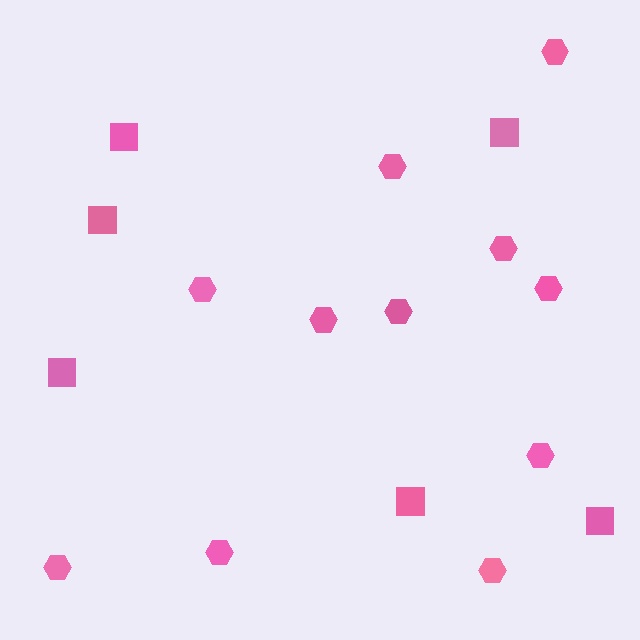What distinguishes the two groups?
There are 2 groups: one group of squares (6) and one group of hexagons (11).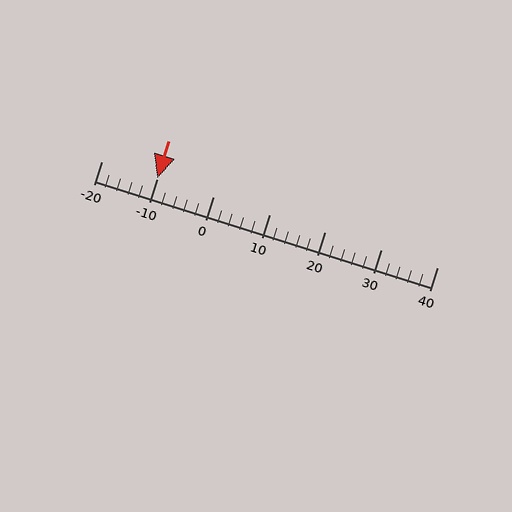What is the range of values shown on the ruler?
The ruler shows values from -20 to 40.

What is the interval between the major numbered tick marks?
The major tick marks are spaced 10 units apart.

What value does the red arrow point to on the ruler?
The red arrow points to approximately -10.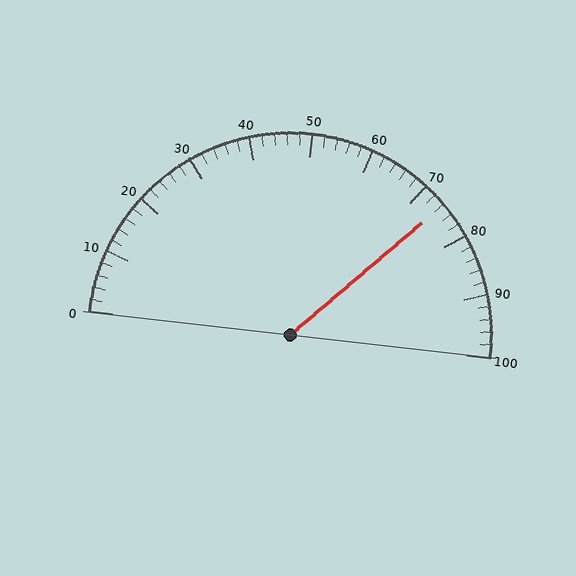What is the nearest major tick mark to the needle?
The nearest major tick mark is 70.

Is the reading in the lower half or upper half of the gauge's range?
The reading is in the upper half of the range (0 to 100).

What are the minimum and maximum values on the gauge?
The gauge ranges from 0 to 100.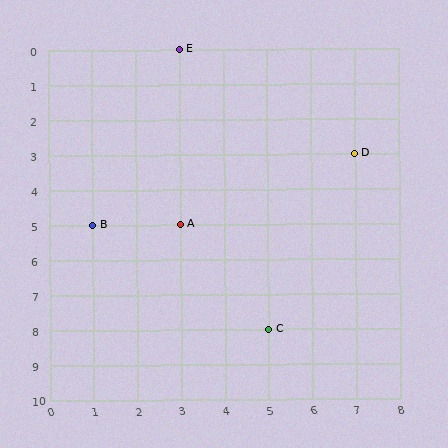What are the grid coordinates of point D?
Point D is at grid coordinates (7, 3).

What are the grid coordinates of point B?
Point B is at grid coordinates (1, 5).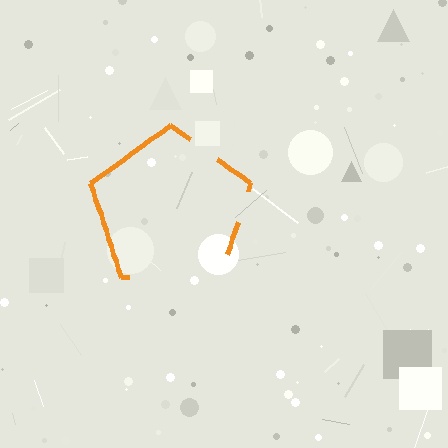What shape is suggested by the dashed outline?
The dashed outline suggests a pentagon.